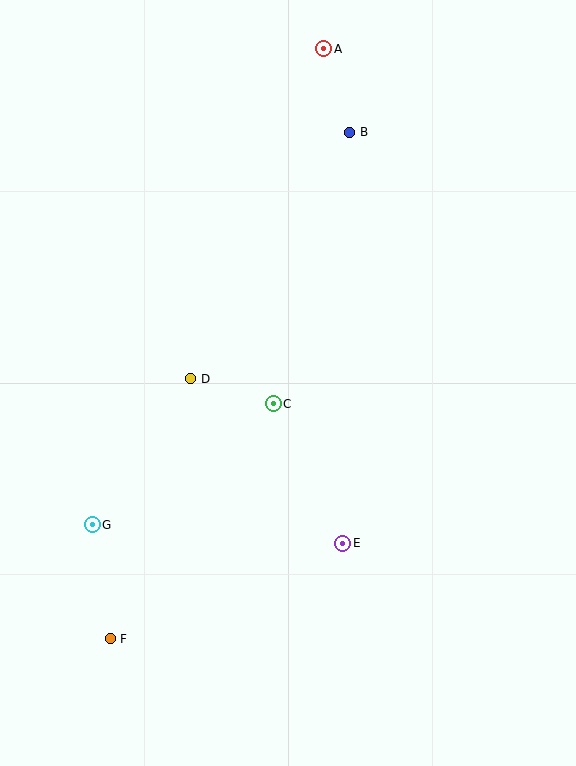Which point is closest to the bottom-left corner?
Point F is closest to the bottom-left corner.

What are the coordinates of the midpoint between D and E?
The midpoint between D and E is at (267, 461).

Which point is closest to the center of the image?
Point C at (273, 404) is closest to the center.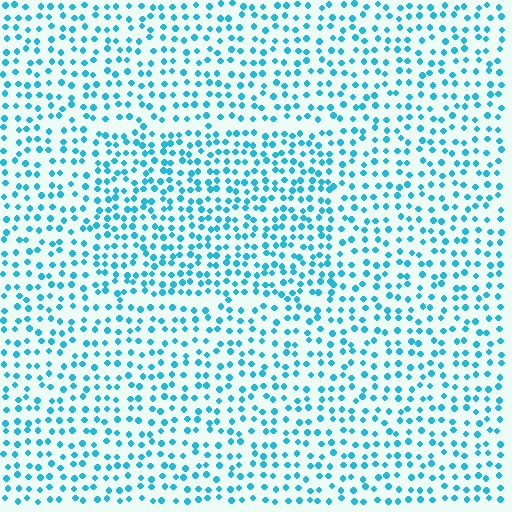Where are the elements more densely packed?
The elements are more densely packed inside the rectangle boundary.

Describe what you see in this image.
The image contains small cyan elements arranged at two different densities. A rectangle-shaped region is visible where the elements are more densely packed than the surrounding area.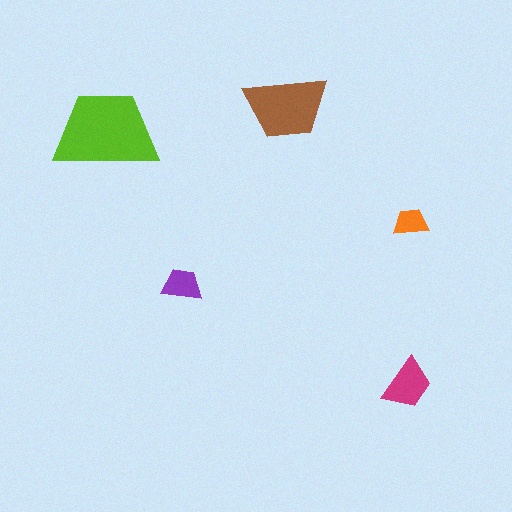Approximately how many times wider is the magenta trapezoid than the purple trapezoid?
About 1.5 times wider.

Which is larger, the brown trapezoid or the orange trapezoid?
The brown one.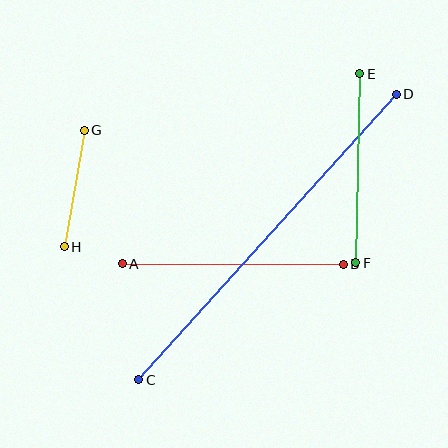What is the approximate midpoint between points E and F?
The midpoint is at approximately (358, 168) pixels.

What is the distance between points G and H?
The distance is approximately 118 pixels.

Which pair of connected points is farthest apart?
Points C and D are farthest apart.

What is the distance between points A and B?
The distance is approximately 221 pixels.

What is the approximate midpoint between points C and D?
The midpoint is at approximately (268, 237) pixels.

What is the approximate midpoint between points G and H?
The midpoint is at approximately (74, 188) pixels.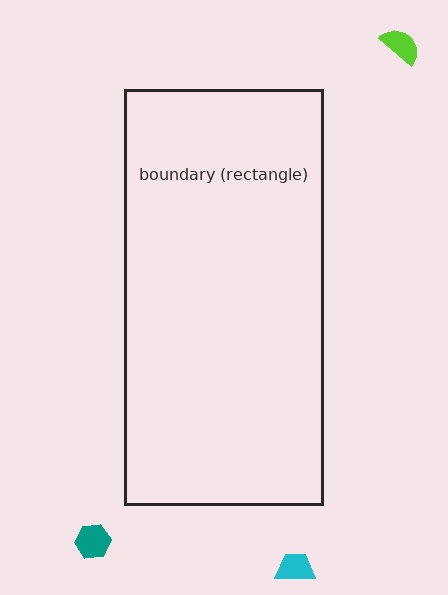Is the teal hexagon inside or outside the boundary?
Outside.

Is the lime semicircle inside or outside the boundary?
Outside.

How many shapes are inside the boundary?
0 inside, 3 outside.